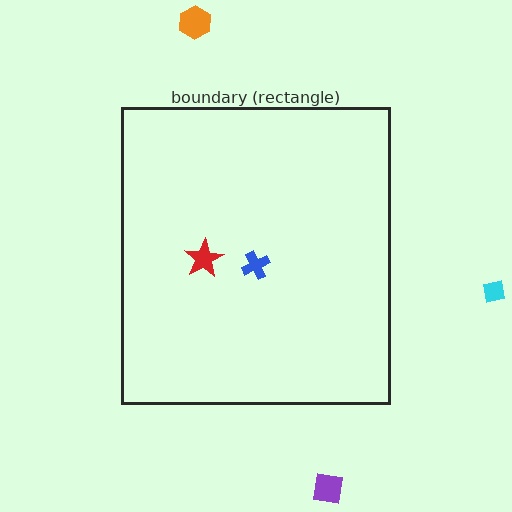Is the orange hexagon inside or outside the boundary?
Outside.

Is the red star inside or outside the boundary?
Inside.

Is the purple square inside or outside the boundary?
Outside.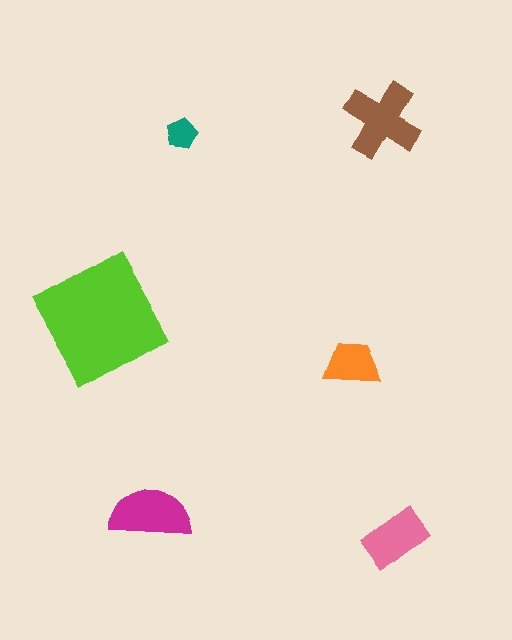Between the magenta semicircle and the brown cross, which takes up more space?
The brown cross.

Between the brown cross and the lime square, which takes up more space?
The lime square.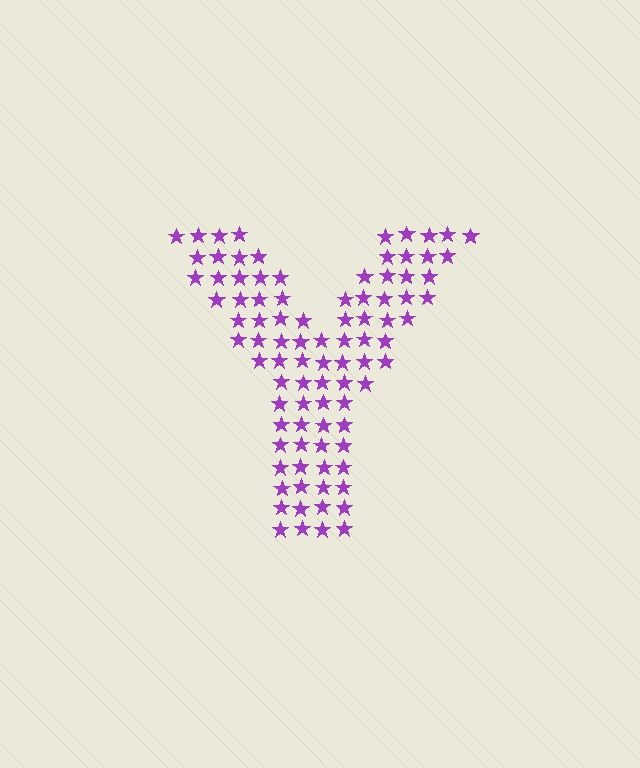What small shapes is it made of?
It is made of small stars.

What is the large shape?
The large shape is the letter Y.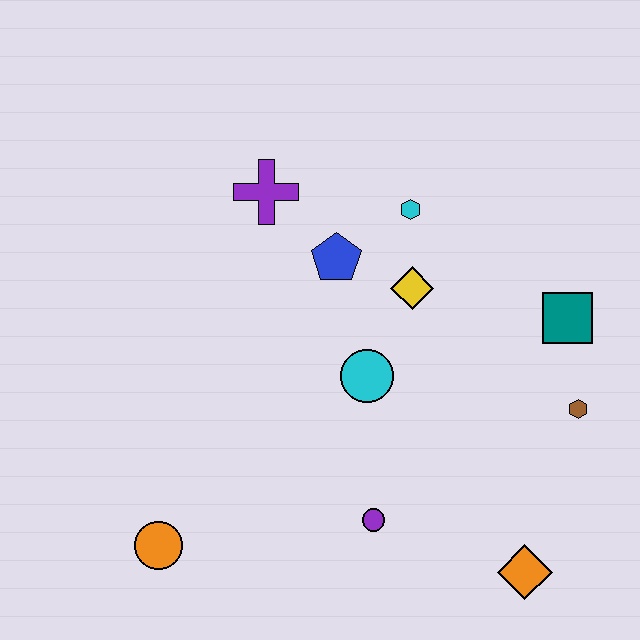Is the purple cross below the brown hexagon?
No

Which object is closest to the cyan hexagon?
The yellow diamond is closest to the cyan hexagon.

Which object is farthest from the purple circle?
The purple cross is farthest from the purple circle.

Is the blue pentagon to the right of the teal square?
No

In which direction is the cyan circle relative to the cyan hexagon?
The cyan circle is below the cyan hexagon.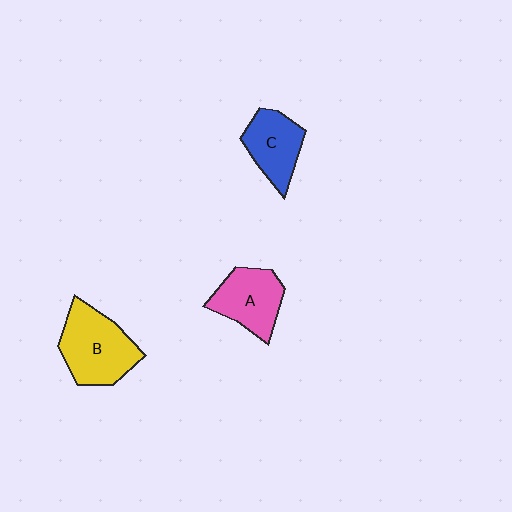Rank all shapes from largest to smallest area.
From largest to smallest: B (yellow), A (pink), C (blue).